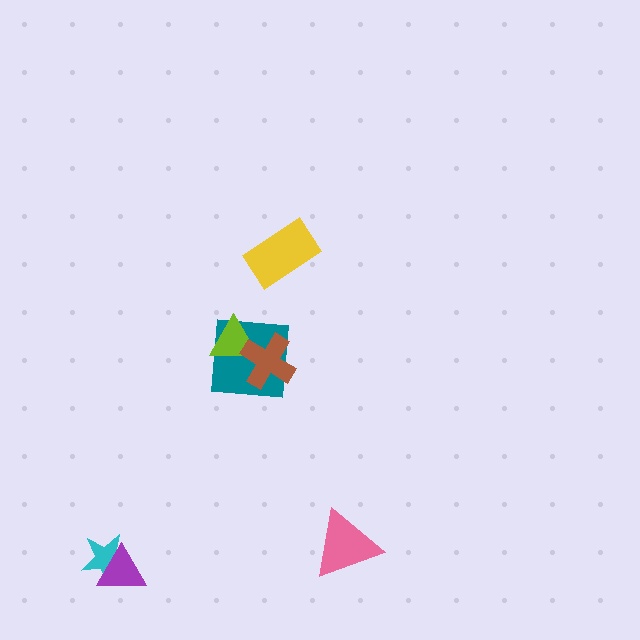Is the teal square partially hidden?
Yes, it is partially covered by another shape.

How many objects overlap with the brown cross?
2 objects overlap with the brown cross.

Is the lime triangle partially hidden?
Yes, it is partially covered by another shape.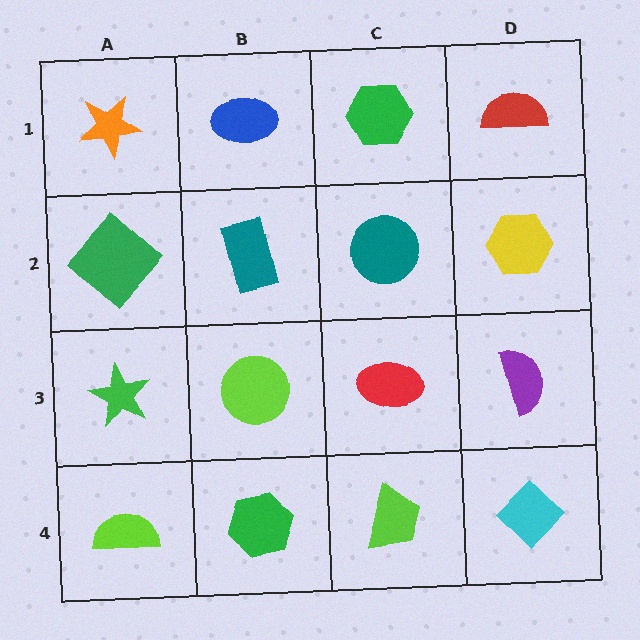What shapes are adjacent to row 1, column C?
A teal circle (row 2, column C), a blue ellipse (row 1, column B), a red semicircle (row 1, column D).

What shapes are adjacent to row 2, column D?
A red semicircle (row 1, column D), a purple semicircle (row 3, column D), a teal circle (row 2, column C).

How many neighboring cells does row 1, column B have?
3.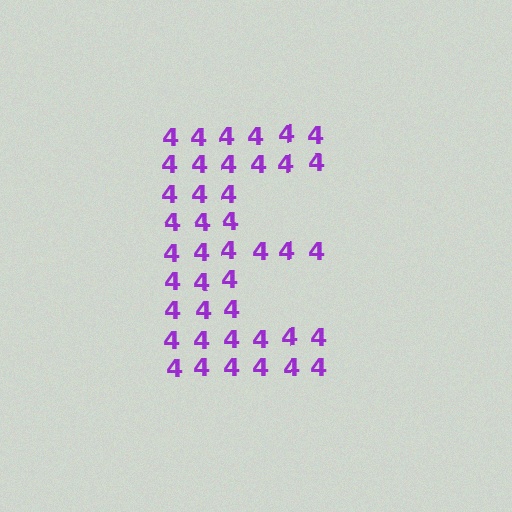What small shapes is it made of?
It is made of small digit 4's.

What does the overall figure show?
The overall figure shows the letter E.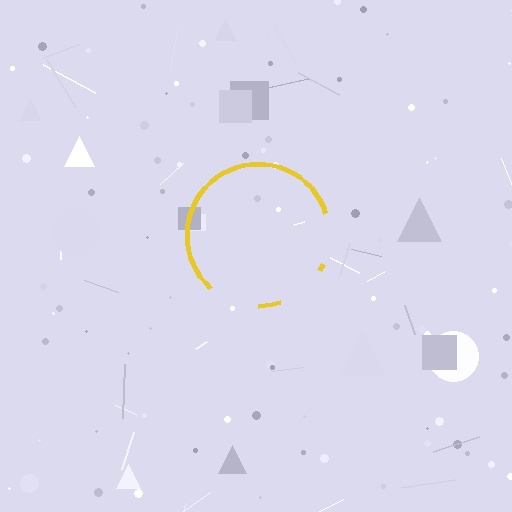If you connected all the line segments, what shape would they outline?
They would outline a circle.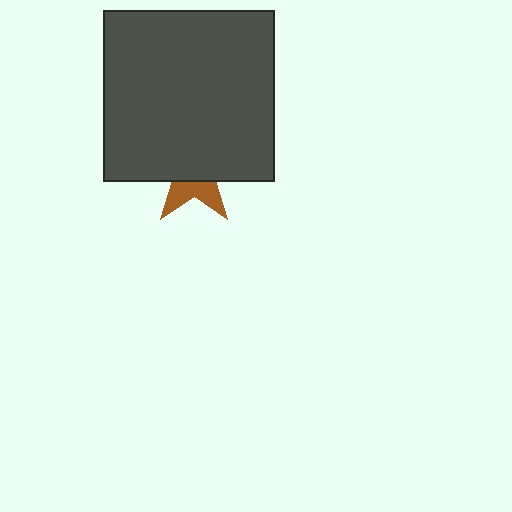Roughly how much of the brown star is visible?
A small part of it is visible (roughly 35%).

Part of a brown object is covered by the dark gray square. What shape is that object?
It is a star.